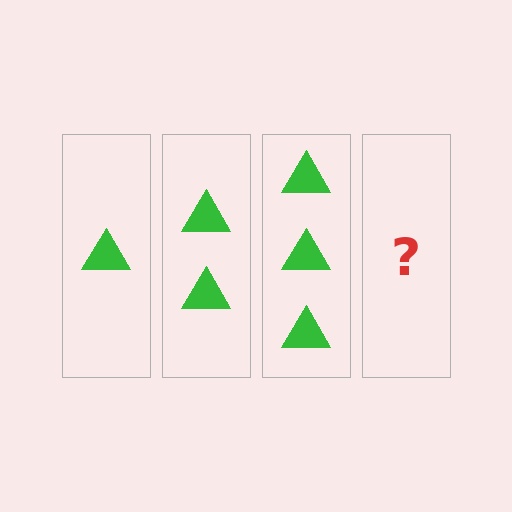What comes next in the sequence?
The next element should be 4 triangles.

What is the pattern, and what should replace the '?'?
The pattern is that each step adds one more triangle. The '?' should be 4 triangles.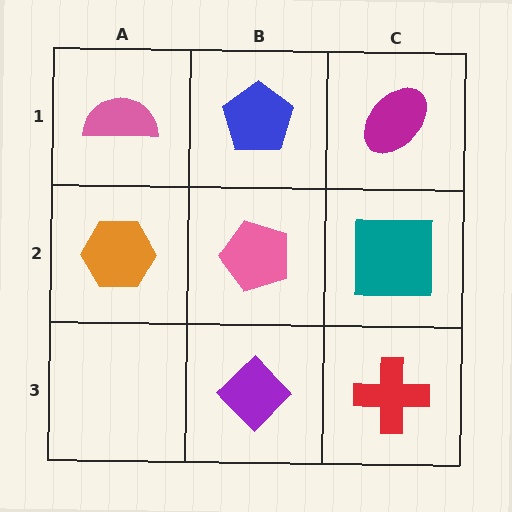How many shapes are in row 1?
3 shapes.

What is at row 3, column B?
A purple diamond.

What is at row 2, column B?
A pink pentagon.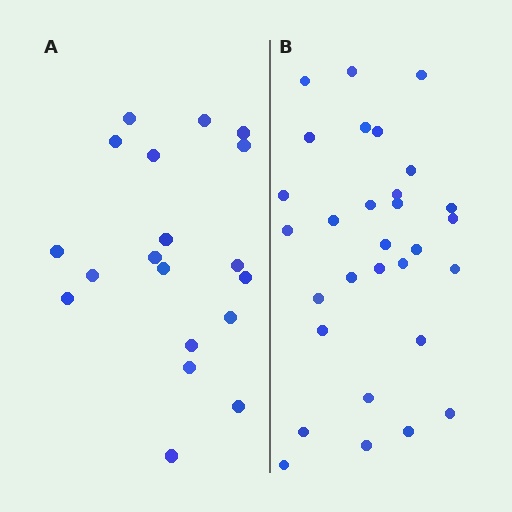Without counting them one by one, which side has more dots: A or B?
Region B (the right region) has more dots.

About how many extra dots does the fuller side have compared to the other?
Region B has roughly 12 or so more dots than region A.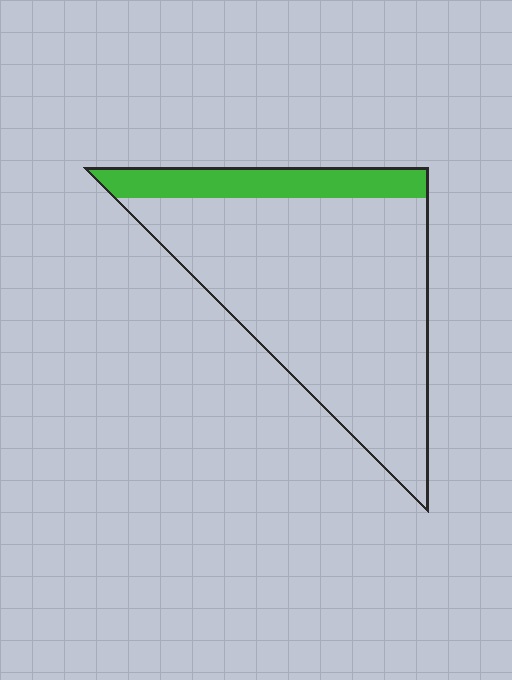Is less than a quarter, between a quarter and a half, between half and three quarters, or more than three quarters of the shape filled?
Less than a quarter.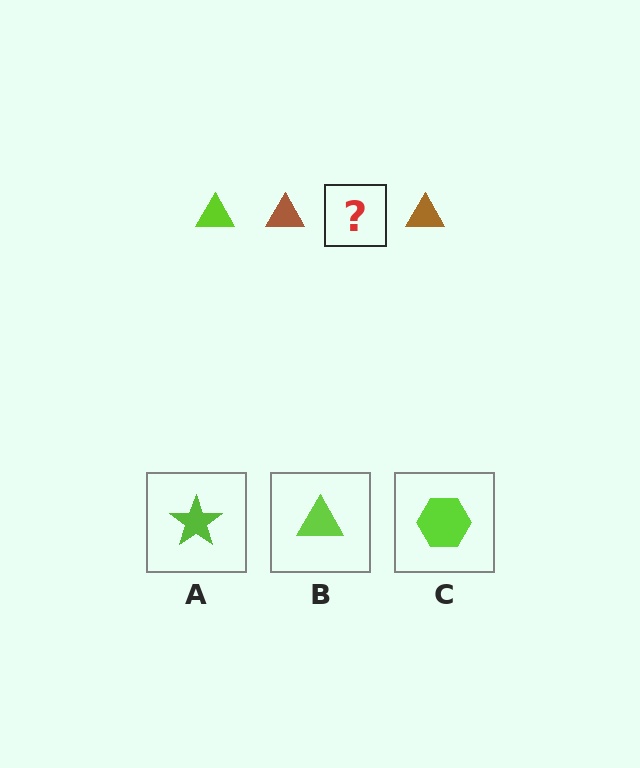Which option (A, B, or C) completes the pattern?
B.